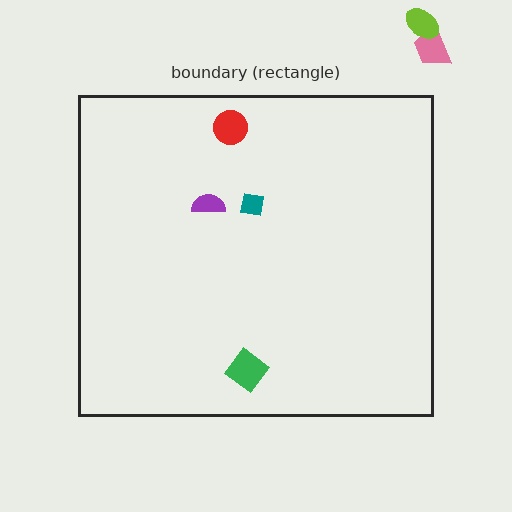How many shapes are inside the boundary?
4 inside, 2 outside.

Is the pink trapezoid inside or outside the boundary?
Outside.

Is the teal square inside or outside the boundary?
Inside.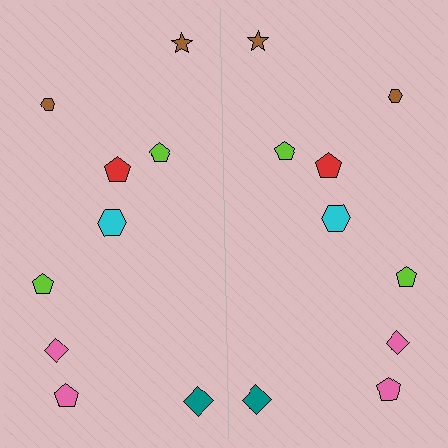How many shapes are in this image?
There are 18 shapes in this image.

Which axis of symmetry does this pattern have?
The pattern has a vertical axis of symmetry running through the center of the image.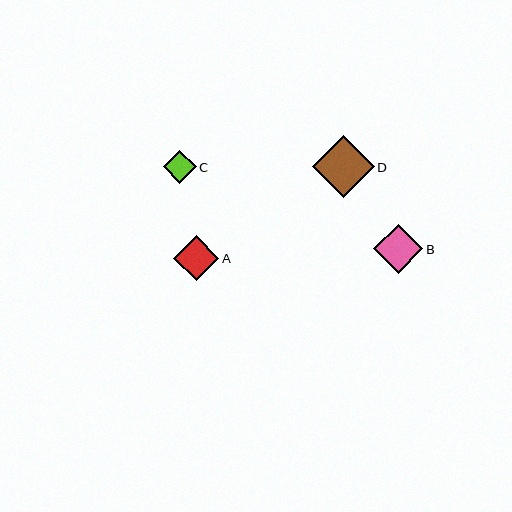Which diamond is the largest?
Diamond D is the largest with a size of approximately 62 pixels.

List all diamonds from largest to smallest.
From largest to smallest: D, B, A, C.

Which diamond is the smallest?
Diamond C is the smallest with a size of approximately 33 pixels.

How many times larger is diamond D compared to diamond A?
Diamond D is approximately 1.4 times the size of diamond A.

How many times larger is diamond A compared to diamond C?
Diamond A is approximately 1.4 times the size of diamond C.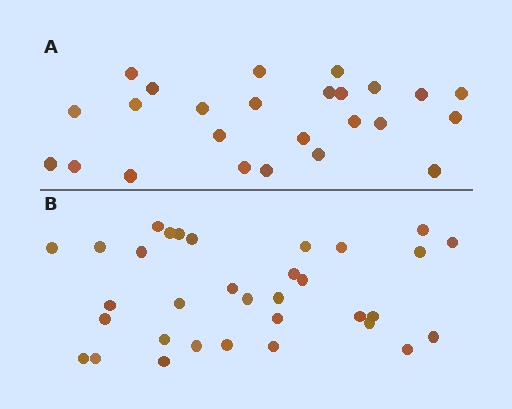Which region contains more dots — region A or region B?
Region B (the bottom region) has more dots.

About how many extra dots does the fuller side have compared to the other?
Region B has roughly 8 or so more dots than region A.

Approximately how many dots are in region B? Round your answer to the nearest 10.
About 30 dots. (The exact count is 33, which rounds to 30.)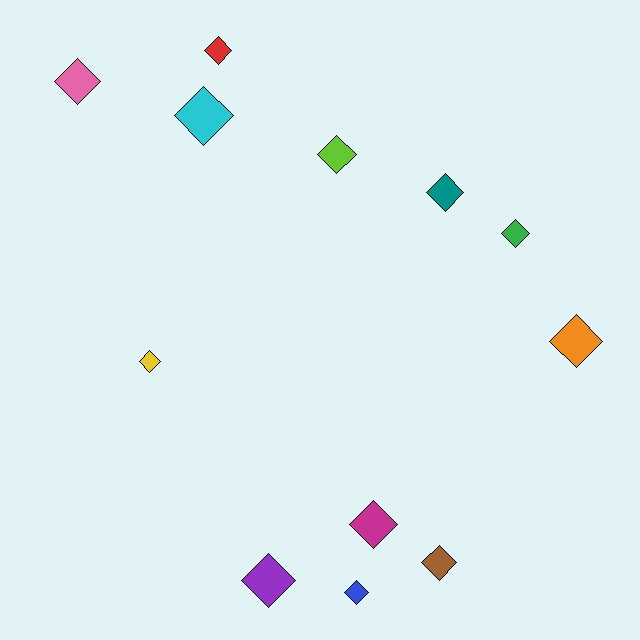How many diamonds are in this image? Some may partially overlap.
There are 12 diamonds.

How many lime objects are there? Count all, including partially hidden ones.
There is 1 lime object.